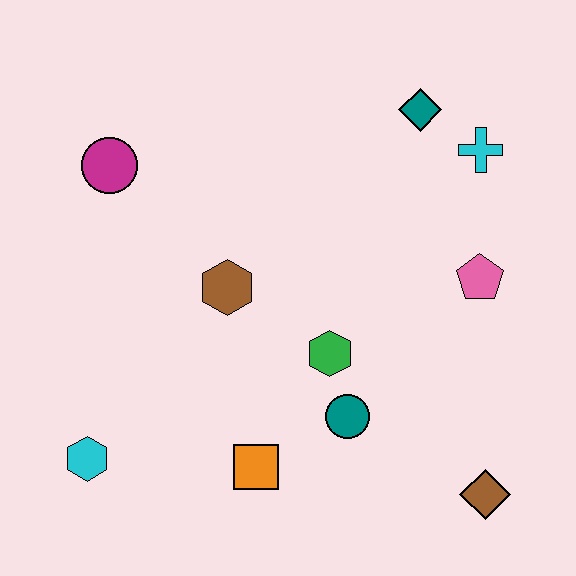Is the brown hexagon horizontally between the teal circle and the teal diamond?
No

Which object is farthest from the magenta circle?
The brown diamond is farthest from the magenta circle.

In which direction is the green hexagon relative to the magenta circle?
The green hexagon is to the right of the magenta circle.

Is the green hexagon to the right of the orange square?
Yes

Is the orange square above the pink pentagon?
No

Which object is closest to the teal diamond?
The cyan cross is closest to the teal diamond.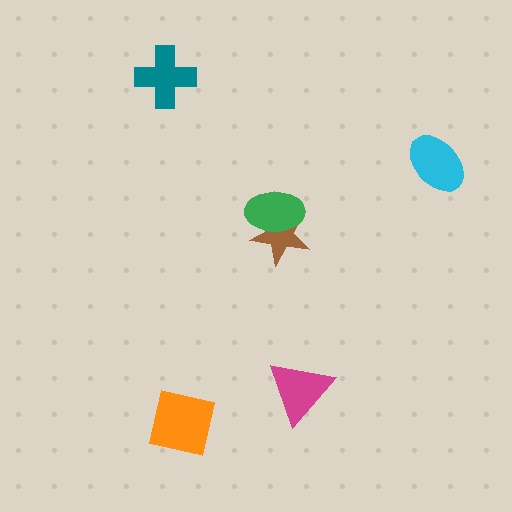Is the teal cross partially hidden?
No, no other shape covers it.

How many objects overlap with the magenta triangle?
0 objects overlap with the magenta triangle.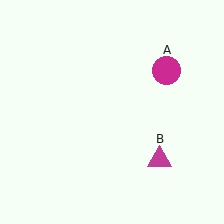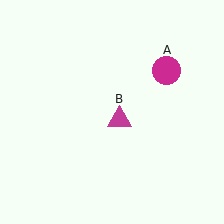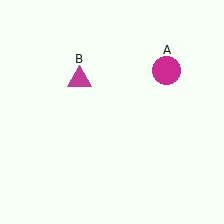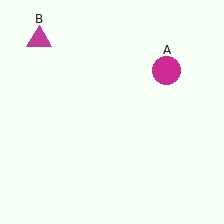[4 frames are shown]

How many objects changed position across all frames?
1 object changed position: magenta triangle (object B).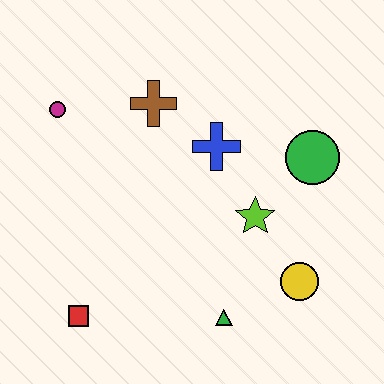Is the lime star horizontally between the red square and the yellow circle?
Yes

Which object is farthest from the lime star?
The magenta circle is farthest from the lime star.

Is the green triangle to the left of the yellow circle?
Yes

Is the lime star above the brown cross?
No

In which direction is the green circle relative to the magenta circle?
The green circle is to the right of the magenta circle.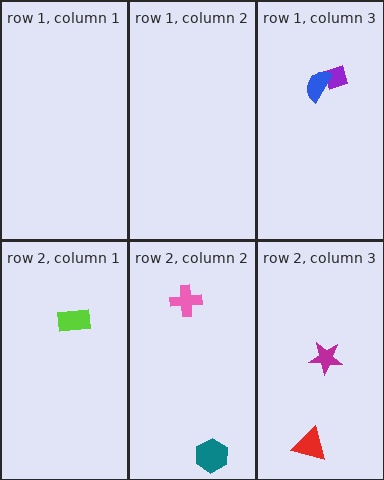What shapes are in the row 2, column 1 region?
The lime rectangle.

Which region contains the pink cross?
The row 2, column 2 region.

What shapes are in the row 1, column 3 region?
The purple diamond, the blue semicircle.